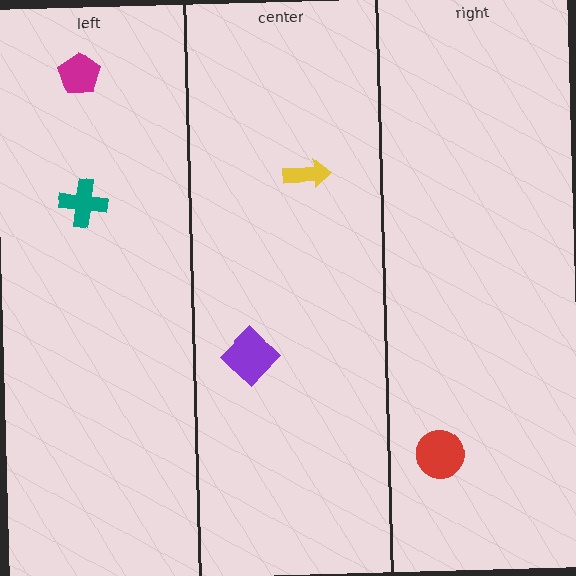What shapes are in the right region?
The red circle.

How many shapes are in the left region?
2.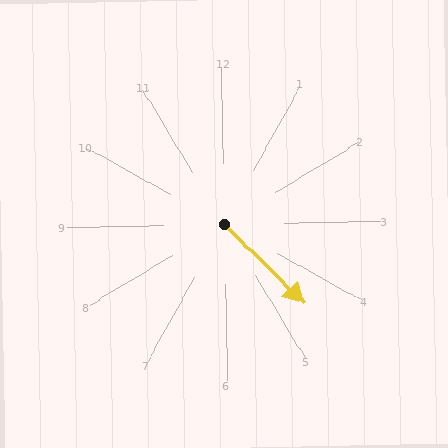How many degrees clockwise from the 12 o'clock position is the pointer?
Approximately 136 degrees.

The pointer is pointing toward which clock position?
Roughly 5 o'clock.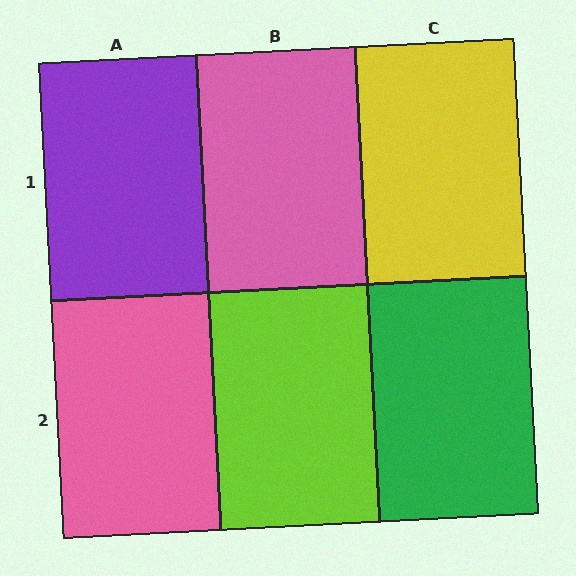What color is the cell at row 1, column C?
Yellow.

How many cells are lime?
1 cell is lime.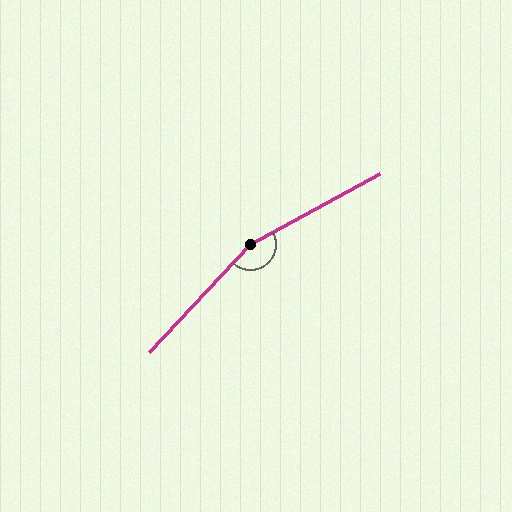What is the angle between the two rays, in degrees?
Approximately 162 degrees.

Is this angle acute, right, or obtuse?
It is obtuse.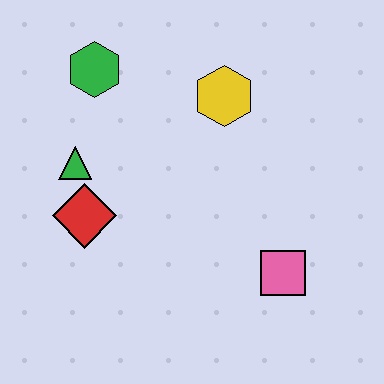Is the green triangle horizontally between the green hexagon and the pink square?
No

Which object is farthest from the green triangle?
The pink square is farthest from the green triangle.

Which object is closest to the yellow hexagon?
The green hexagon is closest to the yellow hexagon.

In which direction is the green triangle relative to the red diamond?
The green triangle is above the red diamond.